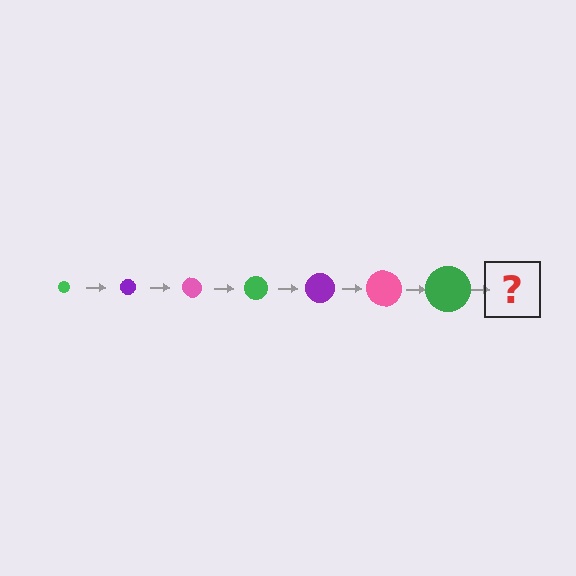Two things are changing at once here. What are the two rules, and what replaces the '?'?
The two rules are that the circle grows larger each step and the color cycles through green, purple, and pink. The '?' should be a purple circle, larger than the previous one.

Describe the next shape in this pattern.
It should be a purple circle, larger than the previous one.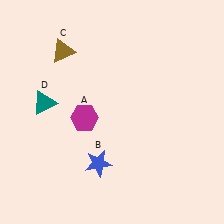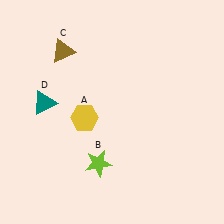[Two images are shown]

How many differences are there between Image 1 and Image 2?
There are 2 differences between the two images.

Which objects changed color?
A changed from magenta to yellow. B changed from blue to lime.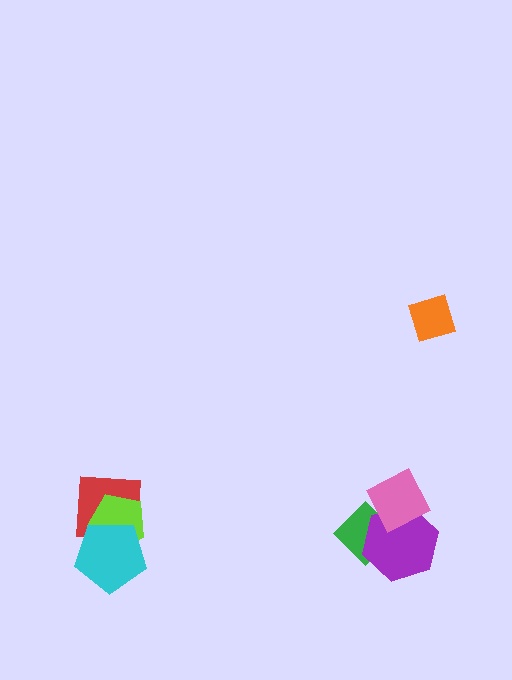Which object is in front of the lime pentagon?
The cyan pentagon is in front of the lime pentagon.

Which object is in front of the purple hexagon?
The pink diamond is in front of the purple hexagon.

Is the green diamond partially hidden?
Yes, it is partially covered by another shape.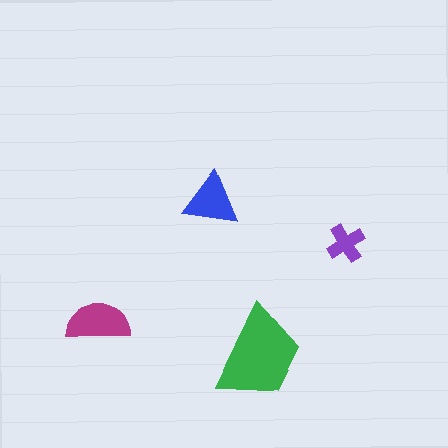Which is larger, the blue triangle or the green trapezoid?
The green trapezoid.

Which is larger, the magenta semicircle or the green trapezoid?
The green trapezoid.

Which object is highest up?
The blue triangle is topmost.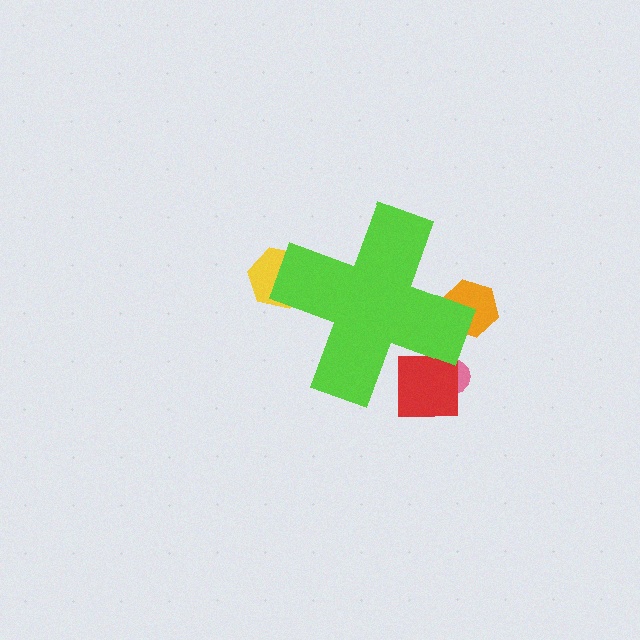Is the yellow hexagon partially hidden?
Yes, the yellow hexagon is partially hidden behind the lime cross.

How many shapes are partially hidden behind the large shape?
4 shapes are partially hidden.